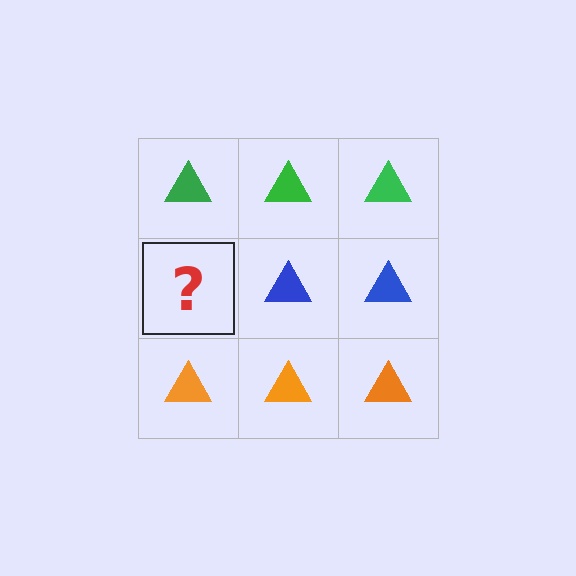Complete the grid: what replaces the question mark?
The question mark should be replaced with a blue triangle.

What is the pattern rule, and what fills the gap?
The rule is that each row has a consistent color. The gap should be filled with a blue triangle.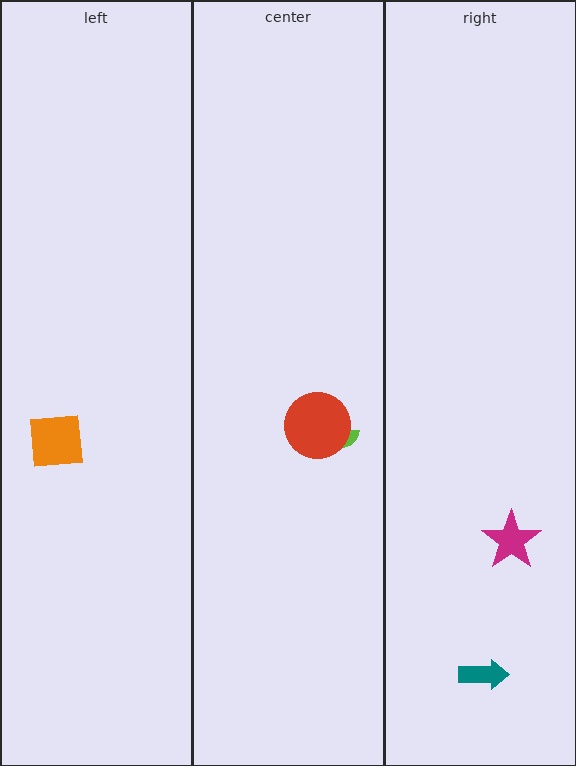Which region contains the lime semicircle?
The center region.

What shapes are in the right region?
The magenta star, the teal arrow.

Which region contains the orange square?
The left region.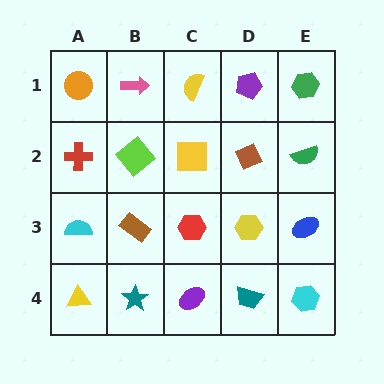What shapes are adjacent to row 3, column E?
A green semicircle (row 2, column E), a cyan hexagon (row 4, column E), a yellow hexagon (row 3, column D).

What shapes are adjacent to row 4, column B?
A brown rectangle (row 3, column B), a yellow triangle (row 4, column A), a purple ellipse (row 4, column C).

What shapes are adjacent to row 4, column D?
A yellow hexagon (row 3, column D), a purple ellipse (row 4, column C), a cyan hexagon (row 4, column E).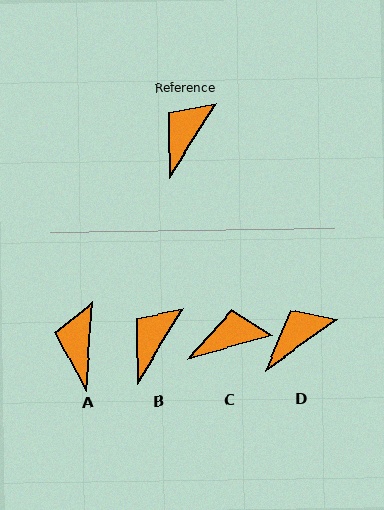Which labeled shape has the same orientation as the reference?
B.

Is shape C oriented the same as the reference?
No, it is off by about 43 degrees.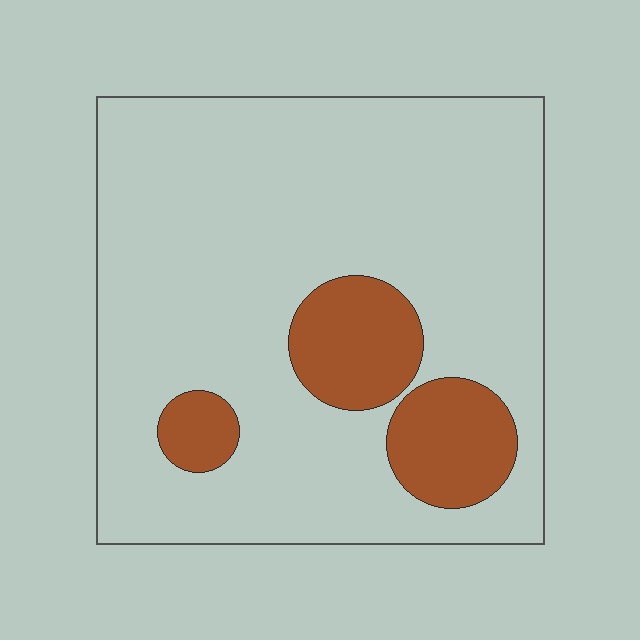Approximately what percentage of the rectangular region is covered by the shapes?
Approximately 15%.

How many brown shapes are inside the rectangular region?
3.